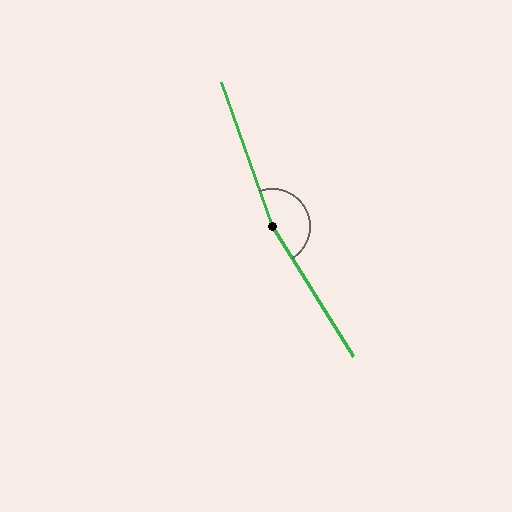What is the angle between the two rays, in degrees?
Approximately 167 degrees.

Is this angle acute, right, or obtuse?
It is obtuse.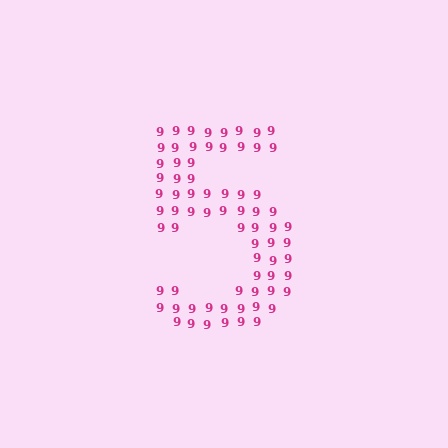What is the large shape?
The large shape is the digit 5.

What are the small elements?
The small elements are digit 9's.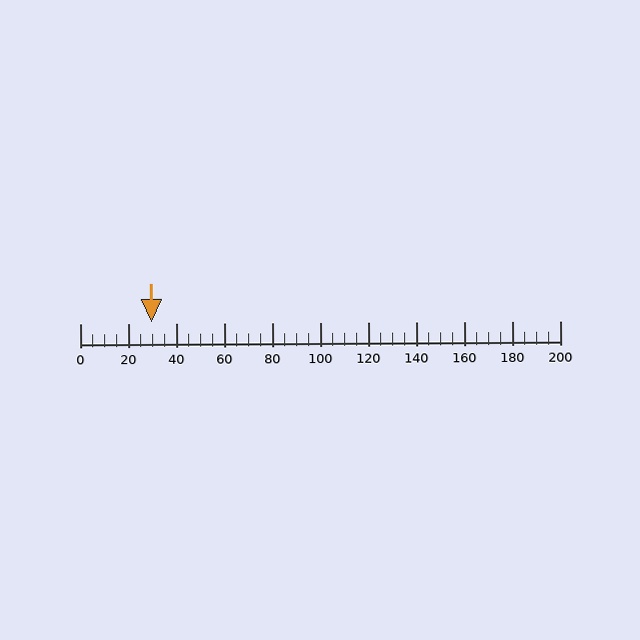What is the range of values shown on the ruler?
The ruler shows values from 0 to 200.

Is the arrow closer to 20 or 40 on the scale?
The arrow is closer to 20.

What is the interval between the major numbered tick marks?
The major tick marks are spaced 20 units apart.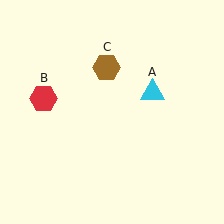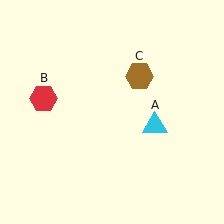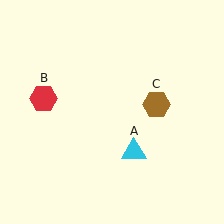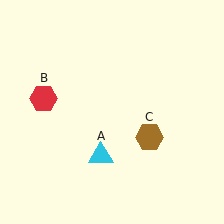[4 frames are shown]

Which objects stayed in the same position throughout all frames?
Red hexagon (object B) remained stationary.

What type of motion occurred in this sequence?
The cyan triangle (object A), brown hexagon (object C) rotated clockwise around the center of the scene.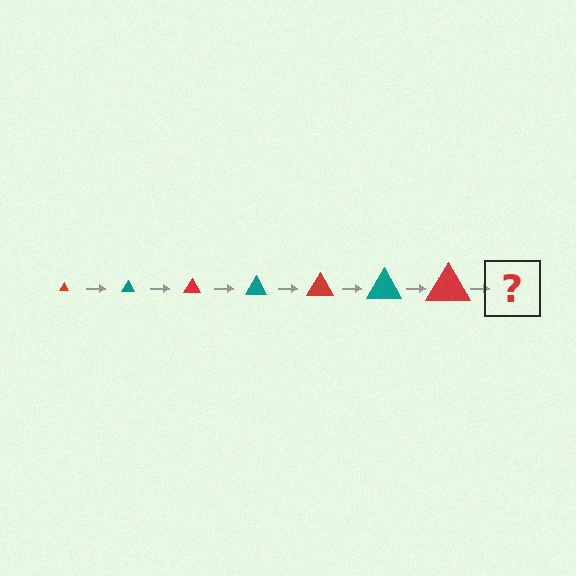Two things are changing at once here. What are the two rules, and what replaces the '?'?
The two rules are that the triangle grows larger each step and the color cycles through red and teal. The '?' should be a teal triangle, larger than the previous one.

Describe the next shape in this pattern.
It should be a teal triangle, larger than the previous one.